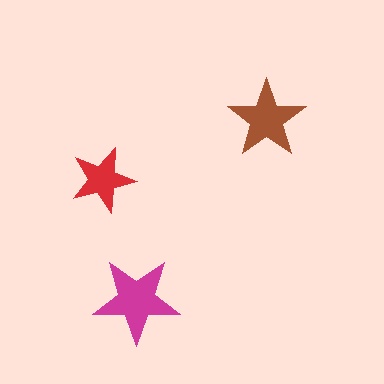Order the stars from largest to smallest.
the magenta one, the brown one, the red one.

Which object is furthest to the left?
The red star is leftmost.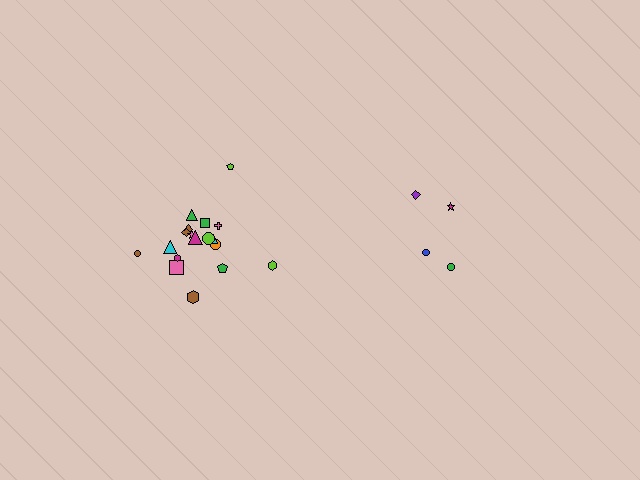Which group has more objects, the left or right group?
The left group.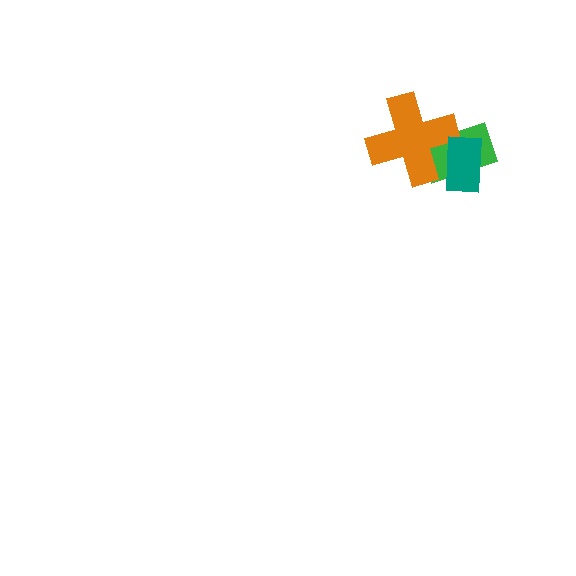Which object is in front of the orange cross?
The teal rectangle is in front of the orange cross.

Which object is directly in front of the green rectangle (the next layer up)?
The orange cross is directly in front of the green rectangle.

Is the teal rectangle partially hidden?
No, no other shape covers it.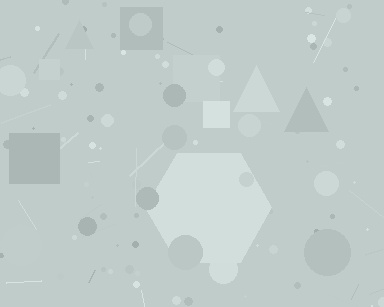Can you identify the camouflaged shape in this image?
The camouflaged shape is a hexagon.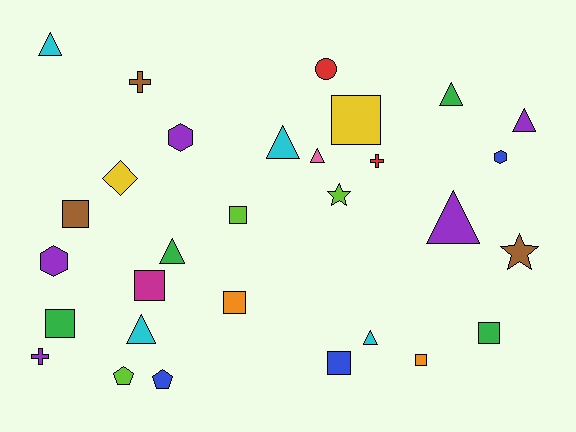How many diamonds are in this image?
There is 1 diamond.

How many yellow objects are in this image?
There are 2 yellow objects.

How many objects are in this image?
There are 30 objects.